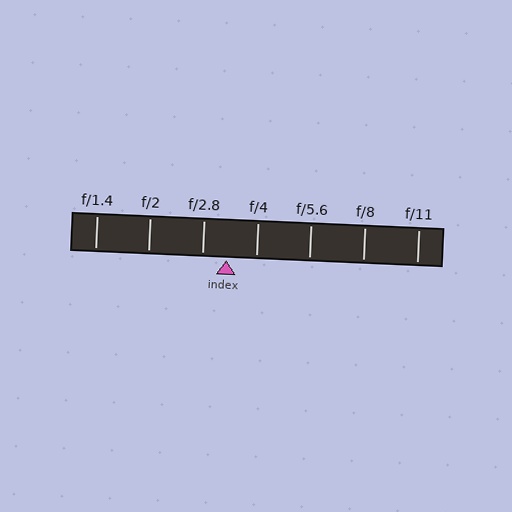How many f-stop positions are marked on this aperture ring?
There are 7 f-stop positions marked.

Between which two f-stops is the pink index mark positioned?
The index mark is between f/2.8 and f/4.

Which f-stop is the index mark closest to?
The index mark is closest to f/2.8.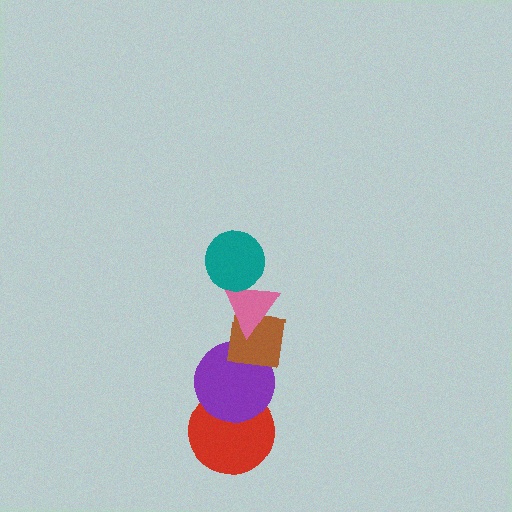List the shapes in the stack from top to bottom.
From top to bottom: the teal circle, the pink triangle, the brown square, the purple circle, the red circle.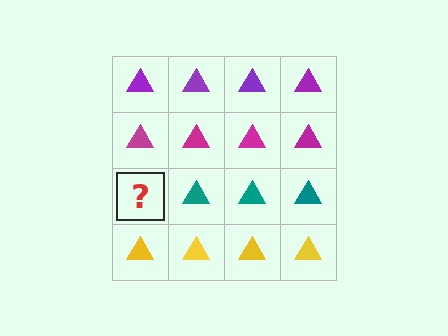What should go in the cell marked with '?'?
The missing cell should contain a teal triangle.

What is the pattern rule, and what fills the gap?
The rule is that each row has a consistent color. The gap should be filled with a teal triangle.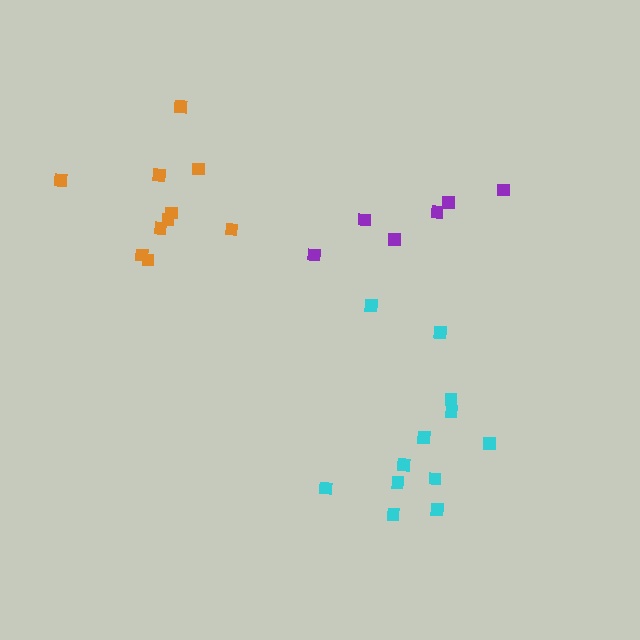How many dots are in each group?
Group 1: 12 dots, Group 2: 10 dots, Group 3: 6 dots (28 total).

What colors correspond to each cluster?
The clusters are colored: cyan, orange, purple.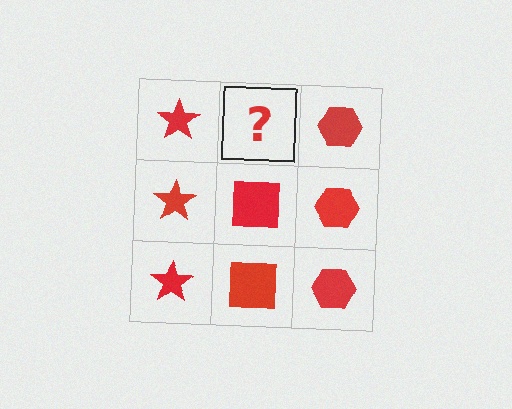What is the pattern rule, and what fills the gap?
The rule is that each column has a consistent shape. The gap should be filled with a red square.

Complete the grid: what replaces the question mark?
The question mark should be replaced with a red square.